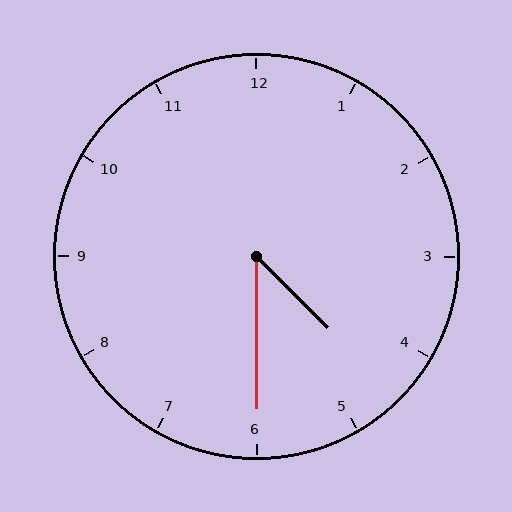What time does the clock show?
4:30.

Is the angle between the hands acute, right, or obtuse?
It is acute.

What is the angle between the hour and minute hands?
Approximately 45 degrees.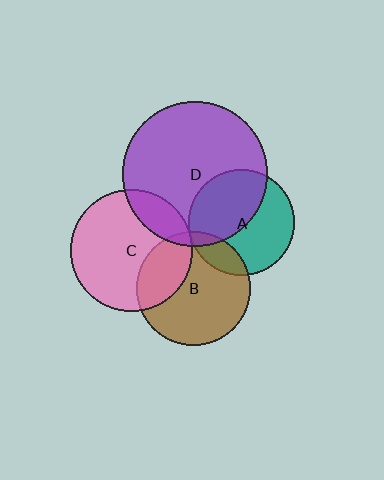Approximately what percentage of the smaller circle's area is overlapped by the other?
Approximately 30%.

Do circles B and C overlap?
Yes.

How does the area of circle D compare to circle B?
Approximately 1.6 times.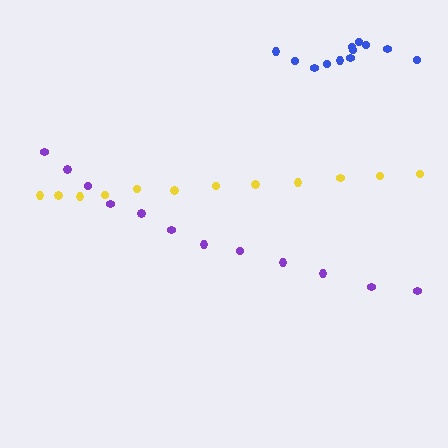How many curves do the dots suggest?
There are 3 distinct paths.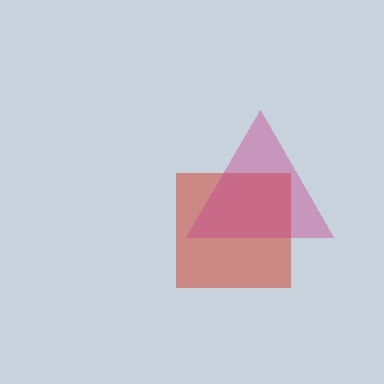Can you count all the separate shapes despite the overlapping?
Yes, there are 2 separate shapes.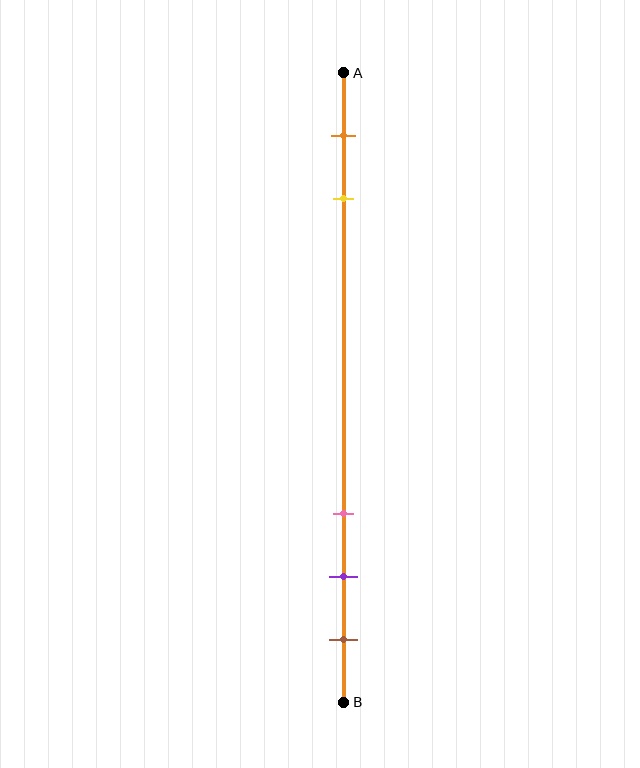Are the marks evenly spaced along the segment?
No, the marks are not evenly spaced.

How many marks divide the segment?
There are 5 marks dividing the segment.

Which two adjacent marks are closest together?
The purple and brown marks are the closest adjacent pair.